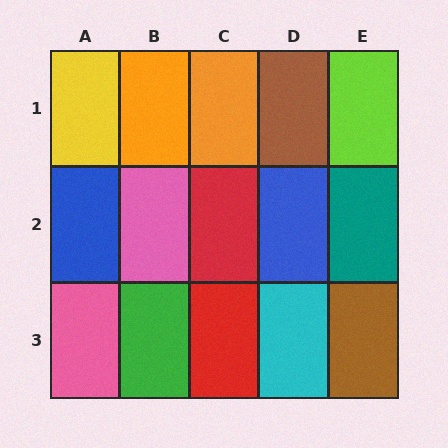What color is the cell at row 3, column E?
Brown.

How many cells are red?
2 cells are red.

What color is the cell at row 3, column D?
Cyan.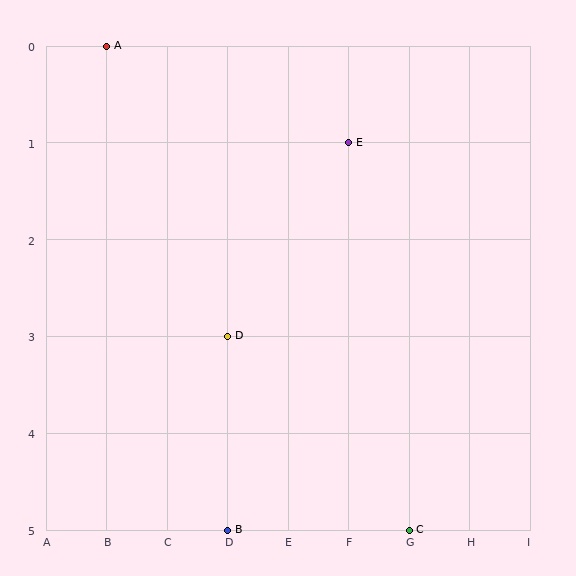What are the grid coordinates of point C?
Point C is at grid coordinates (G, 5).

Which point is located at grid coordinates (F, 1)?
Point E is at (F, 1).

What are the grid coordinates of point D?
Point D is at grid coordinates (D, 3).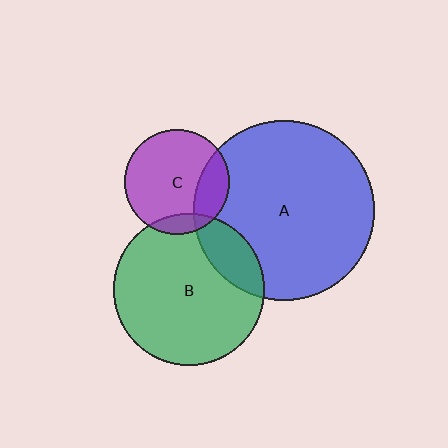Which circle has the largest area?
Circle A (blue).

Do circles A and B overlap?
Yes.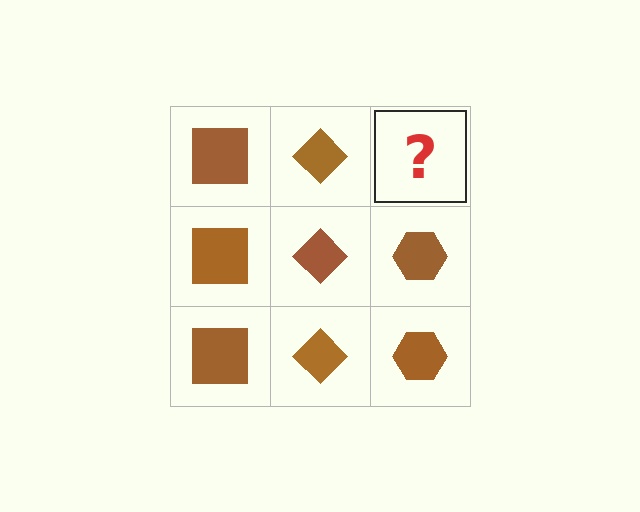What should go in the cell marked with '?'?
The missing cell should contain a brown hexagon.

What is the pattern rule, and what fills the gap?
The rule is that each column has a consistent shape. The gap should be filled with a brown hexagon.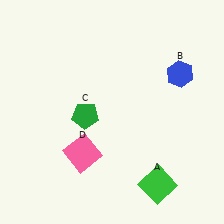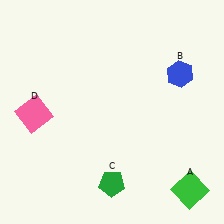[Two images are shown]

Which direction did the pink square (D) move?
The pink square (D) moved left.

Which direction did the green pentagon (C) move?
The green pentagon (C) moved down.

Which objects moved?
The objects that moved are: the green square (A), the green pentagon (C), the pink square (D).